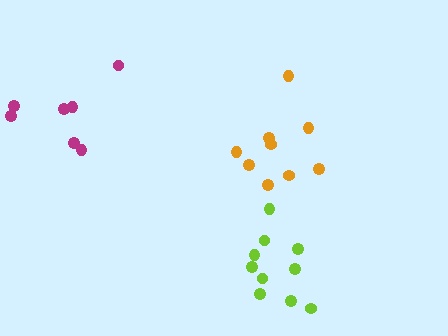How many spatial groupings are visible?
There are 3 spatial groupings.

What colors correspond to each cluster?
The clusters are colored: lime, orange, magenta.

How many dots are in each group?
Group 1: 10 dots, Group 2: 9 dots, Group 3: 7 dots (26 total).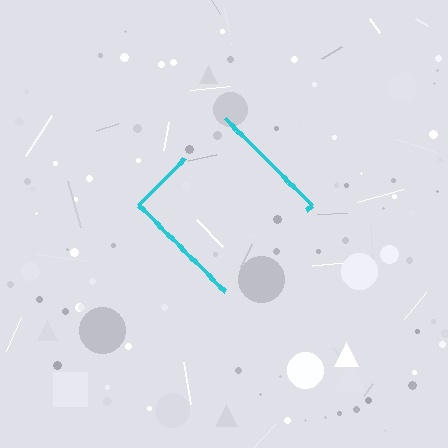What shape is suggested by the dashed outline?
The dashed outline suggests a diamond.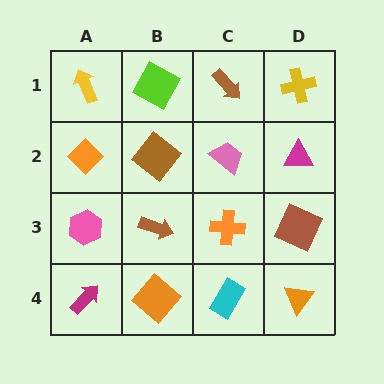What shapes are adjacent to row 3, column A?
An orange diamond (row 2, column A), a magenta arrow (row 4, column A), a brown arrow (row 3, column B).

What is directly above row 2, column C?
A brown arrow.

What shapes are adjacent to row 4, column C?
An orange cross (row 3, column C), an orange diamond (row 4, column B), an orange triangle (row 4, column D).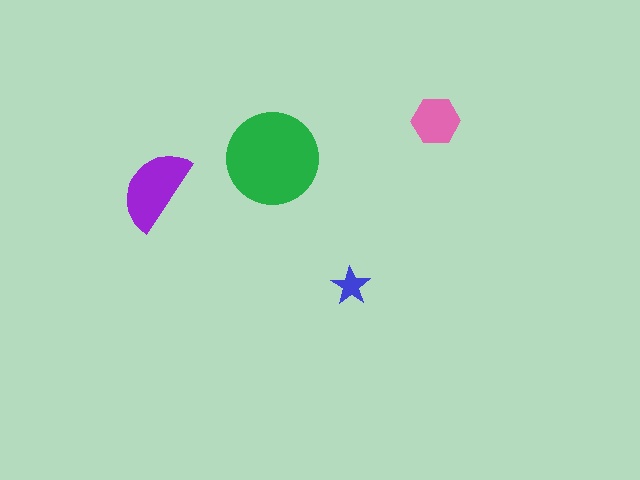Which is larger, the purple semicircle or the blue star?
The purple semicircle.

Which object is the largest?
The green circle.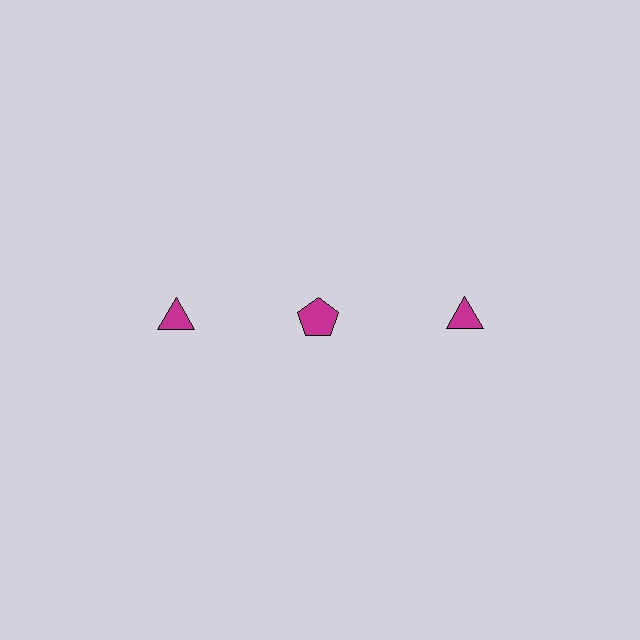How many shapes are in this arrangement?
There are 3 shapes arranged in a grid pattern.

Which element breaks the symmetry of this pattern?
The magenta pentagon in the top row, second from left column breaks the symmetry. All other shapes are magenta triangles.